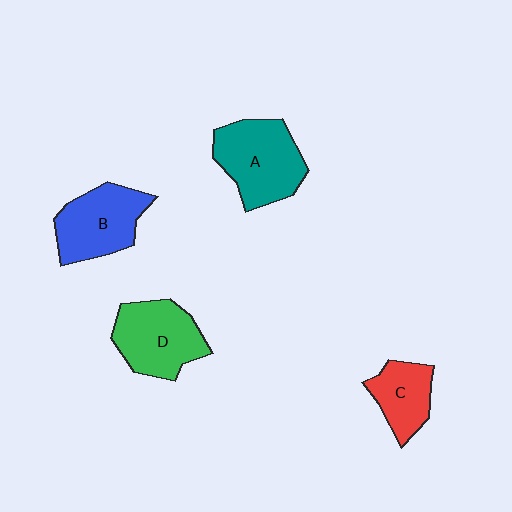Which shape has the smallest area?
Shape C (red).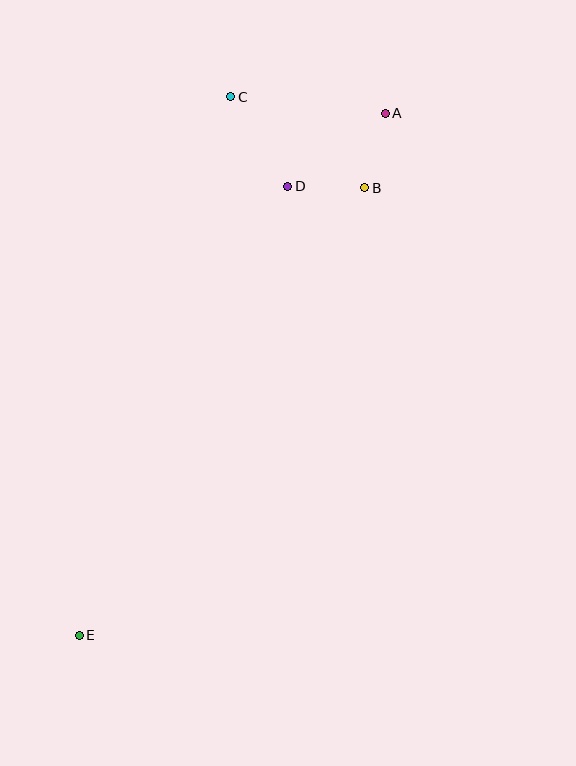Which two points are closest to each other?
Points B and D are closest to each other.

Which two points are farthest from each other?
Points A and E are farthest from each other.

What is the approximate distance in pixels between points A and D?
The distance between A and D is approximately 122 pixels.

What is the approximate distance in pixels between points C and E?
The distance between C and E is approximately 559 pixels.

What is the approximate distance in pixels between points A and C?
The distance between A and C is approximately 156 pixels.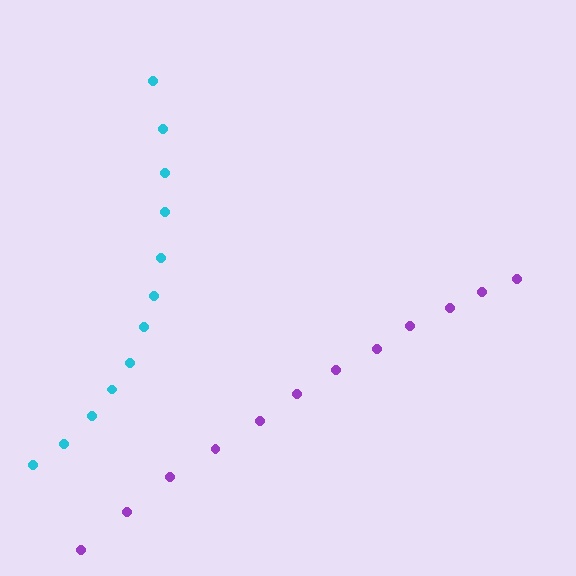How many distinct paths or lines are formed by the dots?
There are 2 distinct paths.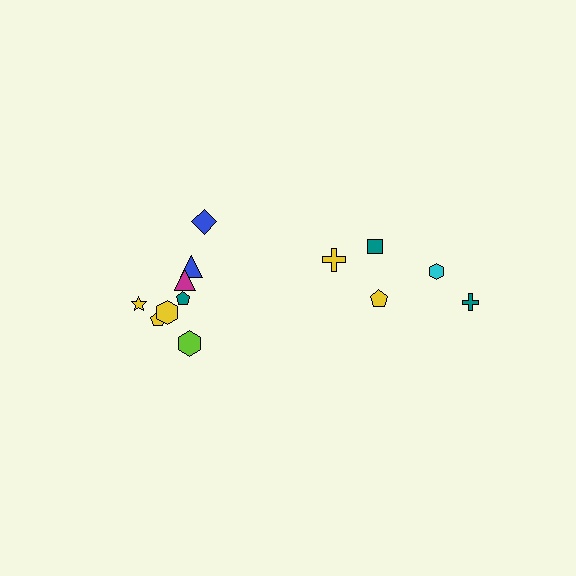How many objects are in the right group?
There are 5 objects.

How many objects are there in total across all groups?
There are 13 objects.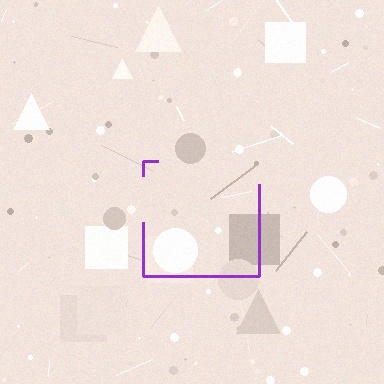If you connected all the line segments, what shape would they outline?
They would outline a square.